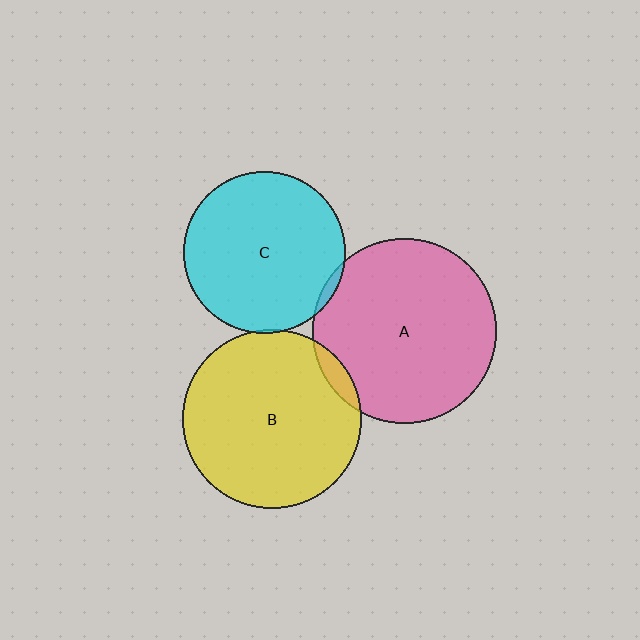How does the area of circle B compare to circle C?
Approximately 1.2 times.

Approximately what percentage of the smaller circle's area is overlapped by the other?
Approximately 5%.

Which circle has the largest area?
Circle A (pink).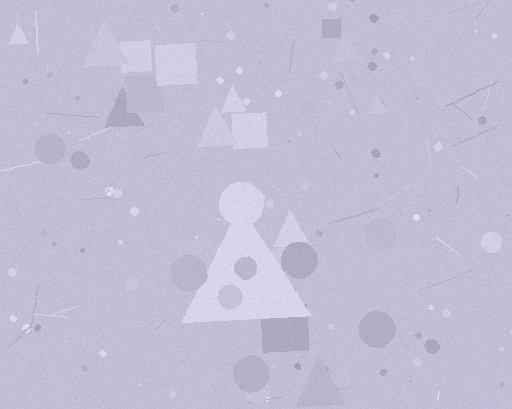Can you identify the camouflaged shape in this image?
The camouflaged shape is a triangle.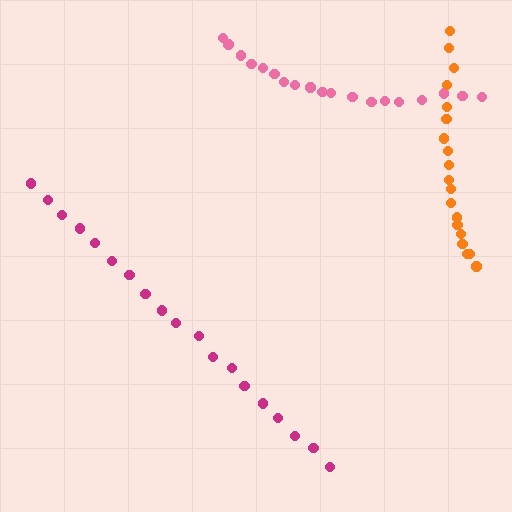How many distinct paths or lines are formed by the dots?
There are 3 distinct paths.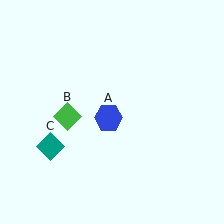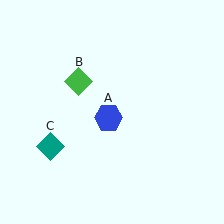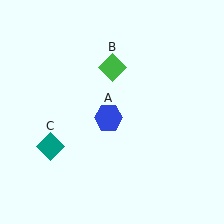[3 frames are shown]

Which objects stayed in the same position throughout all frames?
Blue hexagon (object A) and teal diamond (object C) remained stationary.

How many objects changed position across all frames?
1 object changed position: green diamond (object B).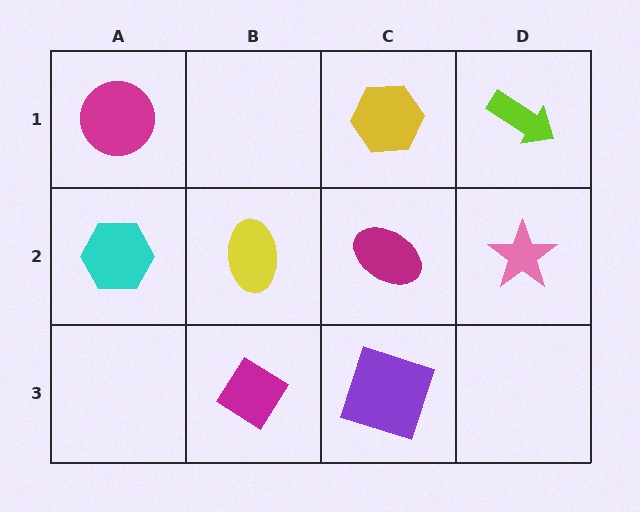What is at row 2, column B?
A yellow ellipse.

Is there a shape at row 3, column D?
No, that cell is empty.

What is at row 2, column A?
A cyan hexagon.